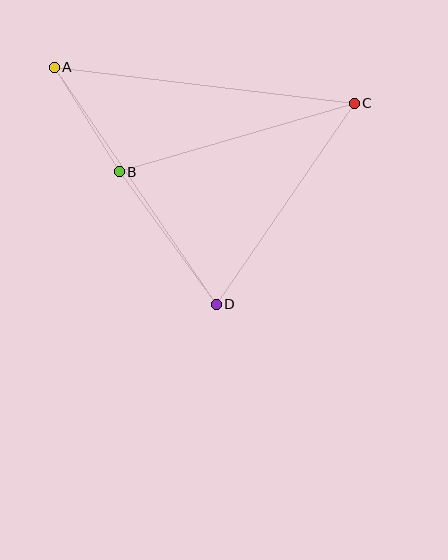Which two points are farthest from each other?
Points A and C are farthest from each other.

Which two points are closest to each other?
Points A and B are closest to each other.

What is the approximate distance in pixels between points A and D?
The distance between A and D is approximately 287 pixels.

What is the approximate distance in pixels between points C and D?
The distance between C and D is approximately 244 pixels.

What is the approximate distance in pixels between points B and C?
The distance between B and C is approximately 245 pixels.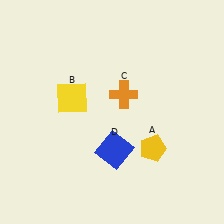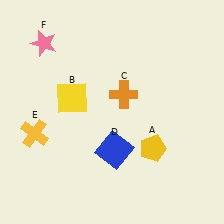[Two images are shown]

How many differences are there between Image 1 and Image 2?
There are 2 differences between the two images.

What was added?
A yellow cross (E), a pink star (F) were added in Image 2.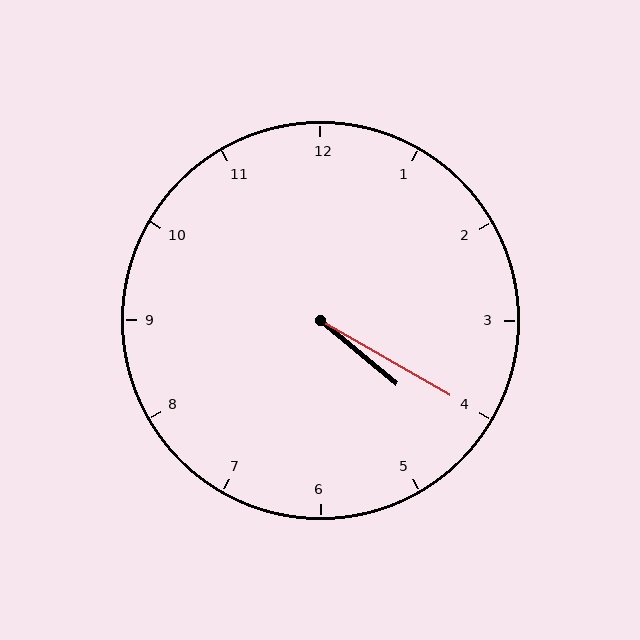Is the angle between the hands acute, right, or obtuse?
It is acute.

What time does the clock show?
4:20.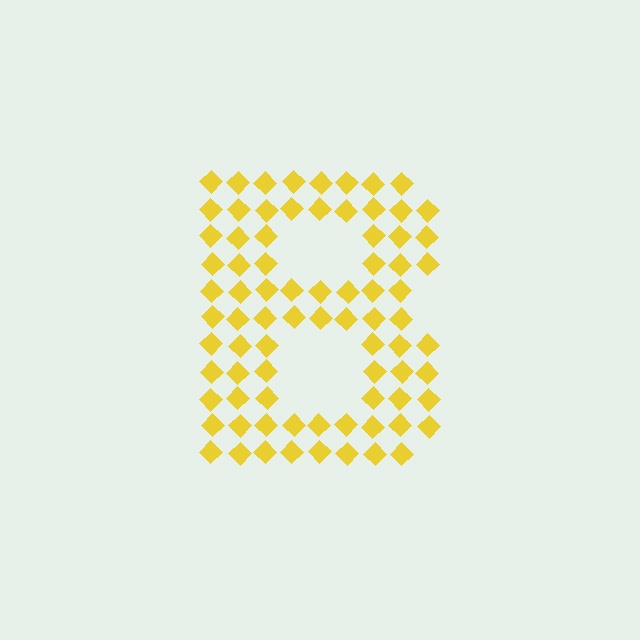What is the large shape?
The large shape is the letter B.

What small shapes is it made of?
It is made of small diamonds.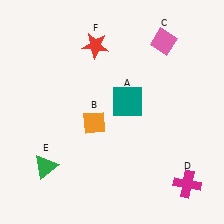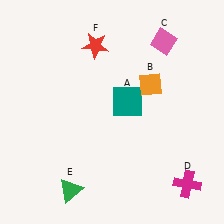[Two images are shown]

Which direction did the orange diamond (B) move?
The orange diamond (B) moved right.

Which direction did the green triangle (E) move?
The green triangle (E) moved right.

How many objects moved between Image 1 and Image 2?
2 objects moved between the two images.